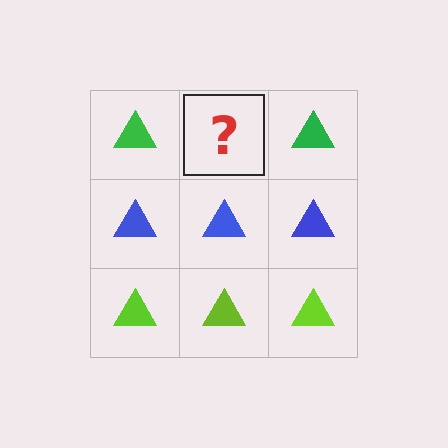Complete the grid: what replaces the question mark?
The question mark should be replaced with a green triangle.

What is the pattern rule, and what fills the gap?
The rule is that each row has a consistent color. The gap should be filled with a green triangle.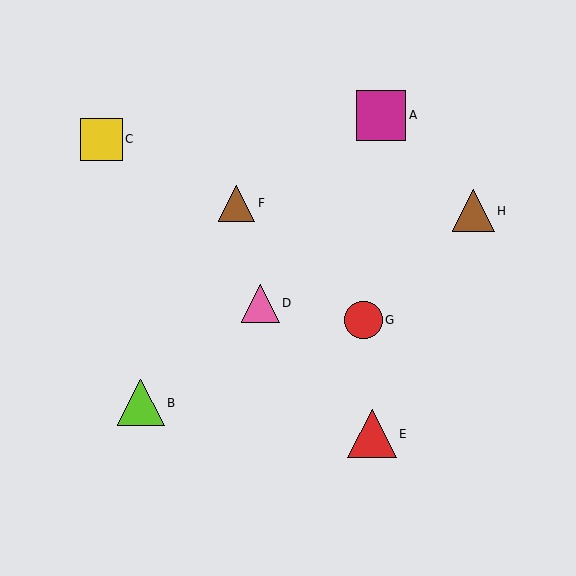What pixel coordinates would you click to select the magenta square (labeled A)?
Click at (381, 115) to select the magenta square A.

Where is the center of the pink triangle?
The center of the pink triangle is at (260, 303).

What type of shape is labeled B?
Shape B is a lime triangle.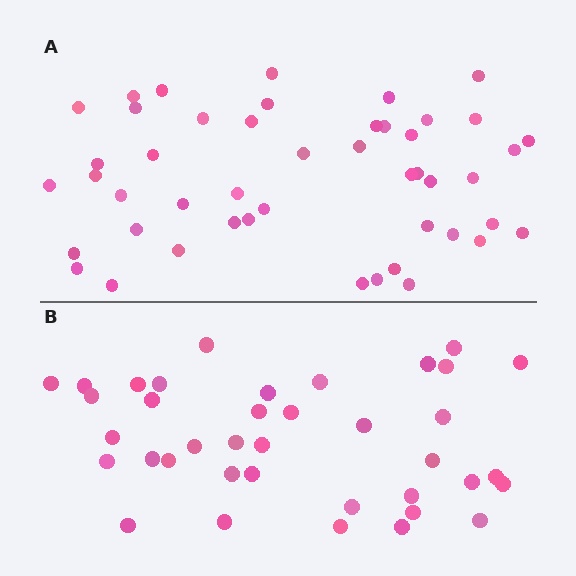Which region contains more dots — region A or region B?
Region A (the top region) has more dots.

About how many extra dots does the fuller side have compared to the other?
Region A has roughly 8 or so more dots than region B.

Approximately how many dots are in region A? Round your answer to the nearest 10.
About 50 dots. (The exact count is 47, which rounds to 50.)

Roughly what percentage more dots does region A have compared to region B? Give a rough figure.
About 25% more.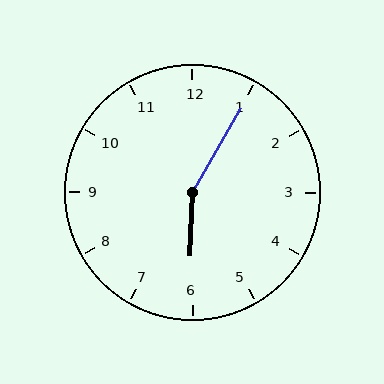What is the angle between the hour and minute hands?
Approximately 152 degrees.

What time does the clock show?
6:05.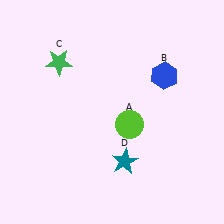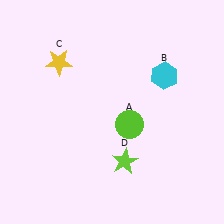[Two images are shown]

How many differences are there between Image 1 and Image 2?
There are 3 differences between the two images.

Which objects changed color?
B changed from blue to cyan. C changed from green to yellow. D changed from teal to lime.